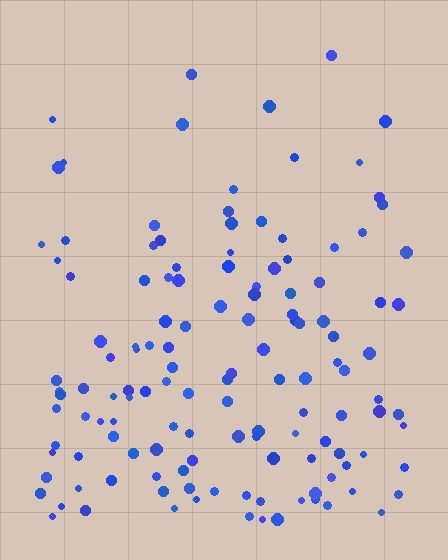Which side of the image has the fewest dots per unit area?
The top.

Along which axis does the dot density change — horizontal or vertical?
Vertical.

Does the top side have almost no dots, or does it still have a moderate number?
Still a moderate number, just noticeably fewer than the bottom.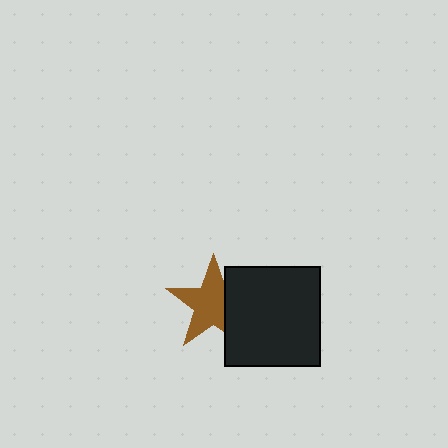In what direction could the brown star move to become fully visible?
The brown star could move left. That would shift it out from behind the black rectangle entirely.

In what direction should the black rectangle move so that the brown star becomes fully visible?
The black rectangle should move right. That is the shortest direction to clear the overlap and leave the brown star fully visible.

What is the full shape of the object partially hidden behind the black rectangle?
The partially hidden object is a brown star.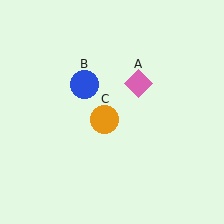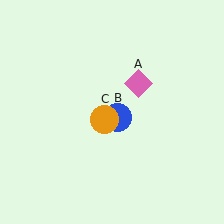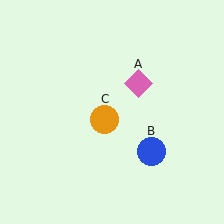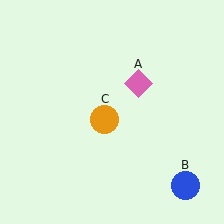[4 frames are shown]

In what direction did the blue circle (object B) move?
The blue circle (object B) moved down and to the right.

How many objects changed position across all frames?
1 object changed position: blue circle (object B).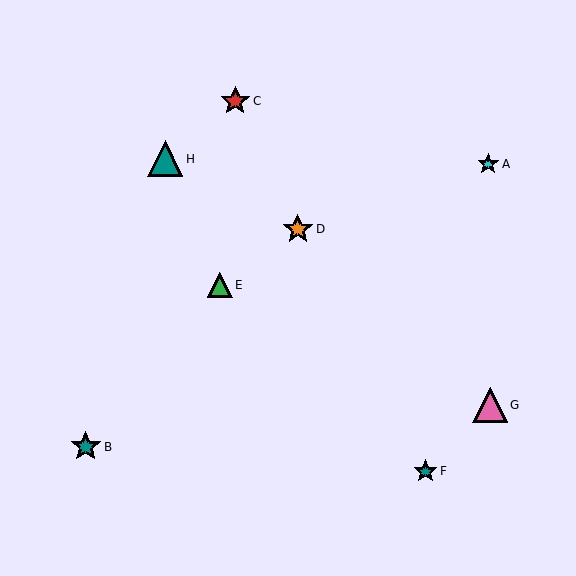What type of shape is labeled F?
Shape F is a teal star.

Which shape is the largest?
The teal triangle (labeled H) is the largest.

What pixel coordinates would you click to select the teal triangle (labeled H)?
Click at (165, 159) to select the teal triangle H.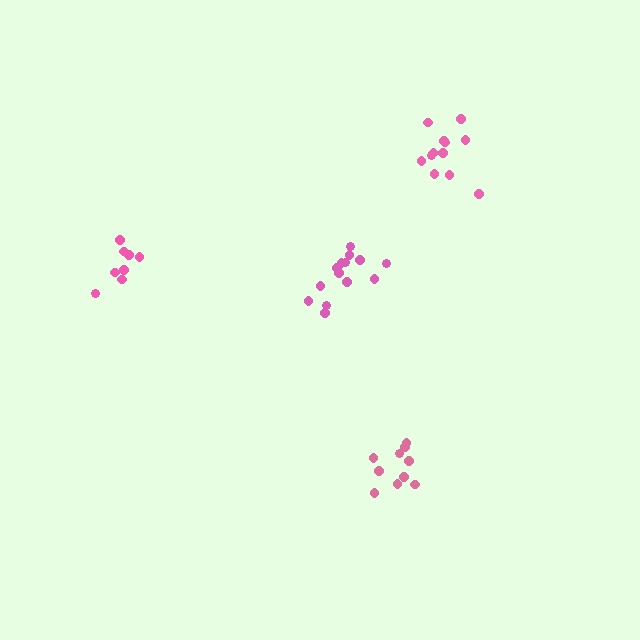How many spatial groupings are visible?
There are 4 spatial groupings.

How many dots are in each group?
Group 1: 12 dots, Group 2: 14 dots, Group 3: 10 dots, Group 4: 8 dots (44 total).